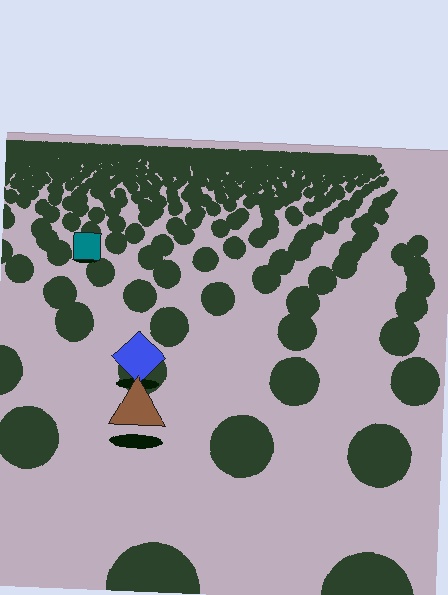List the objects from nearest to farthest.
From nearest to farthest: the brown triangle, the blue diamond, the teal square.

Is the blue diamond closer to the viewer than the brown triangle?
No. The brown triangle is closer — you can tell from the texture gradient: the ground texture is coarser near it.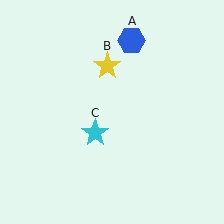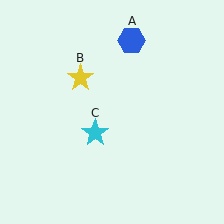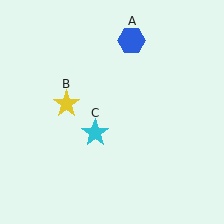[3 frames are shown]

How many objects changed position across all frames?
1 object changed position: yellow star (object B).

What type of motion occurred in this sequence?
The yellow star (object B) rotated counterclockwise around the center of the scene.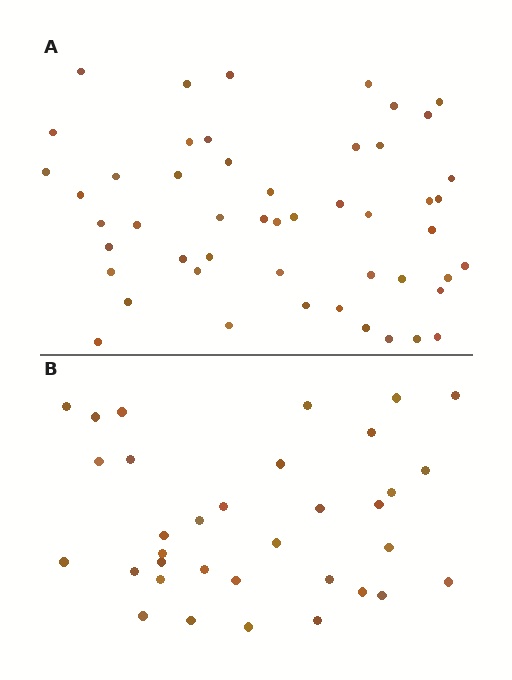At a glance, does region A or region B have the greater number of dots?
Region A (the top region) has more dots.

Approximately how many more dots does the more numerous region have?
Region A has approximately 15 more dots than region B.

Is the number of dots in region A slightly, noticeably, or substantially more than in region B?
Region A has substantially more. The ratio is roughly 1.5 to 1.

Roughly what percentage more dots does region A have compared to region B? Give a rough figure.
About 45% more.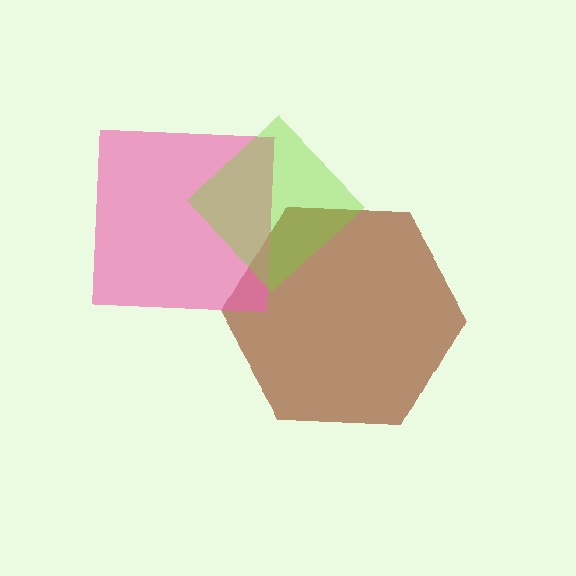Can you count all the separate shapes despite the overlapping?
Yes, there are 3 separate shapes.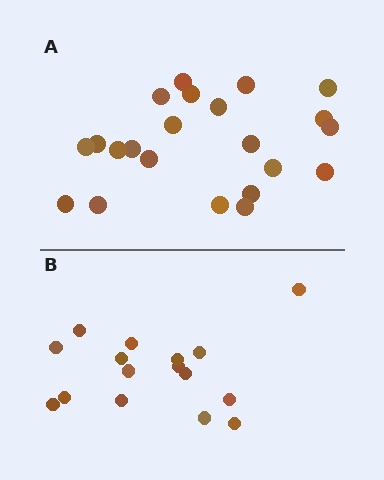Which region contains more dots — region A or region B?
Region A (the top region) has more dots.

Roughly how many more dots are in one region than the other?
Region A has about 6 more dots than region B.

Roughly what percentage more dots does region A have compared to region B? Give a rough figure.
About 40% more.